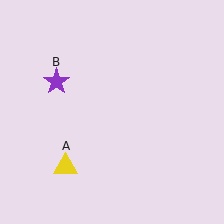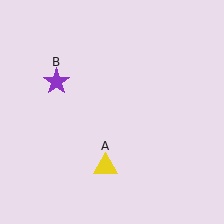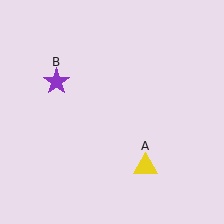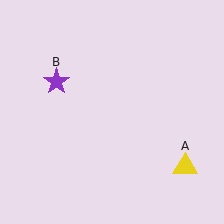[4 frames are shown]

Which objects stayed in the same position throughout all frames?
Purple star (object B) remained stationary.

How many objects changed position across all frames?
1 object changed position: yellow triangle (object A).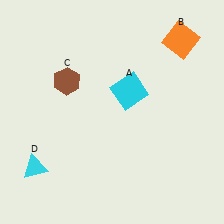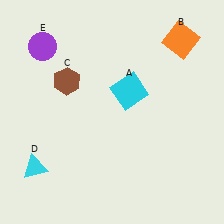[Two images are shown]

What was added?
A purple circle (E) was added in Image 2.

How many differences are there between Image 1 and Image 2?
There is 1 difference between the two images.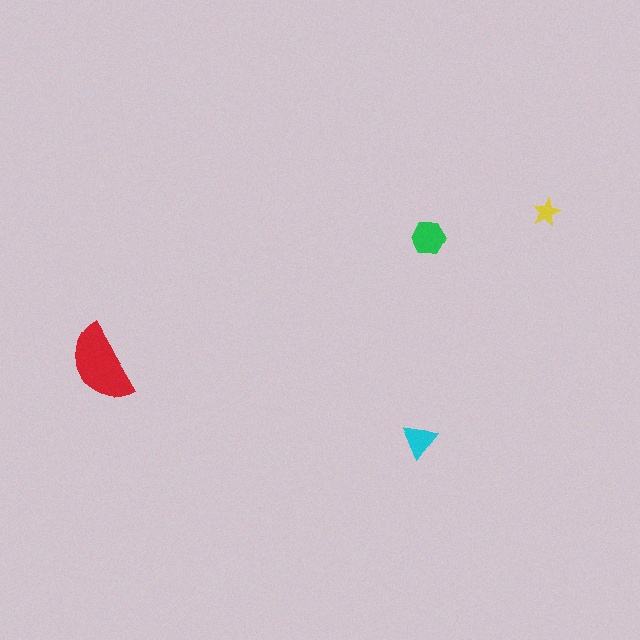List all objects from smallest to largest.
The yellow star, the cyan triangle, the green hexagon, the red semicircle.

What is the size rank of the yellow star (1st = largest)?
4th.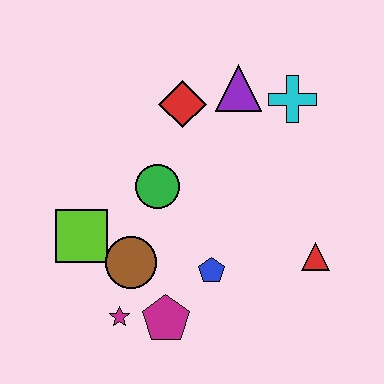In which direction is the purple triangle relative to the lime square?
The purple triangle is to the right of the lime square.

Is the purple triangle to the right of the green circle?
Yes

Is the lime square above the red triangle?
Yes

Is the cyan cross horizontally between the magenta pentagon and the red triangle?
Yes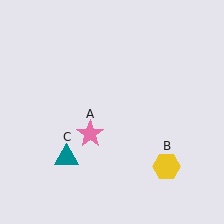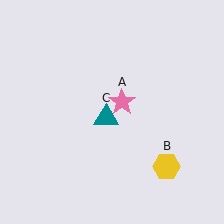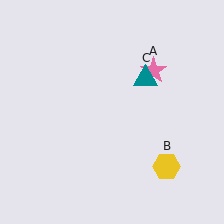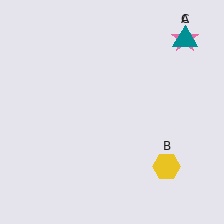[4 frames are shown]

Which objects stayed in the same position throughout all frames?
Yellow hexagon (object B) remained stationary.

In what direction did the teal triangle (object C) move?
The teal triangle (object C) moved up and to the right.